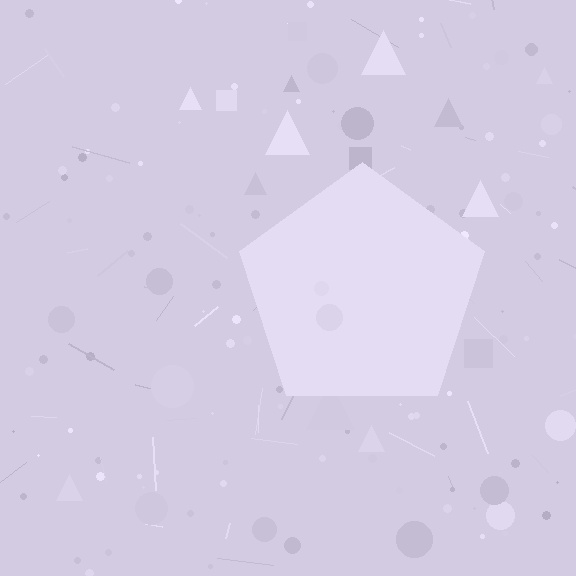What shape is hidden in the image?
A pentagon is hidden in the image.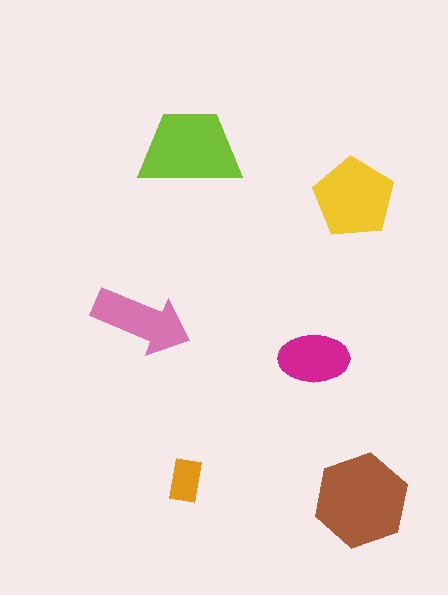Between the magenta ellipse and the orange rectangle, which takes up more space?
The magenta ellipse.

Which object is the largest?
The brown hexagon.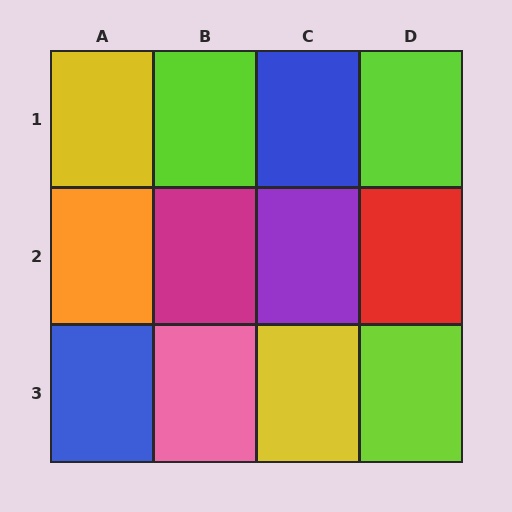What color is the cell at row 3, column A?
Blue.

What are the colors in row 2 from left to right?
Orange, magenta, purple, red.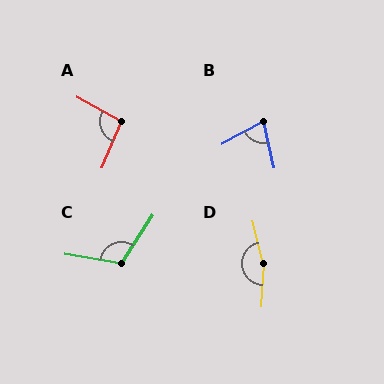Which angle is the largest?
D, at approximately 163 degrees.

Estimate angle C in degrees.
Approximately 114 degrees.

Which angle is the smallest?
B, at approximately 74 degrees.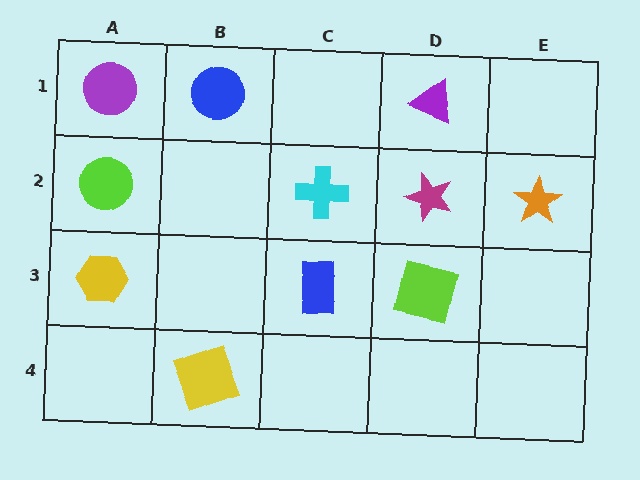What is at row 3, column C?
A blue rectangle.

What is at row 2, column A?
A lime circle.